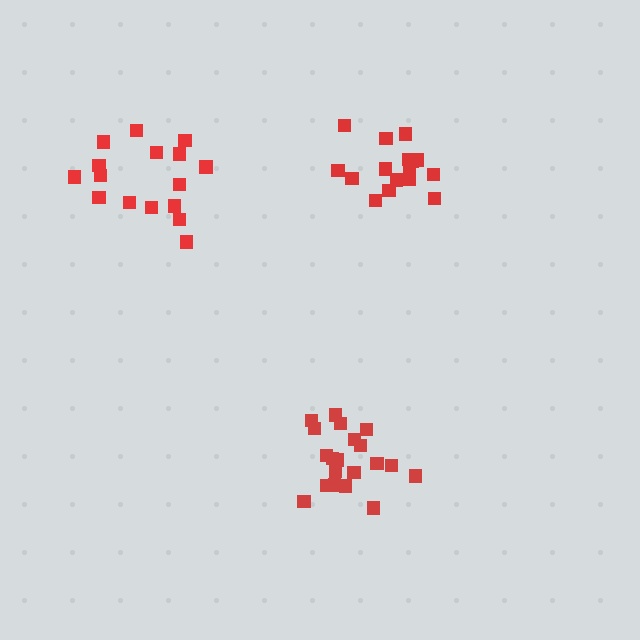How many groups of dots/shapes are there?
There are 3 groups.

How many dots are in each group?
Group 1: 16 dots, Group 2: 20 dots, Group 3: 16 dots (52 total).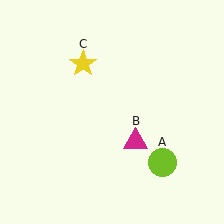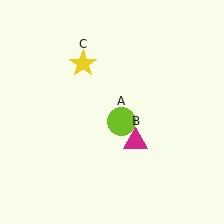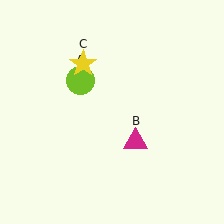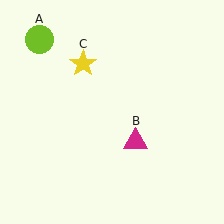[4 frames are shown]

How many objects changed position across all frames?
1 object changed position: lime circle (object A).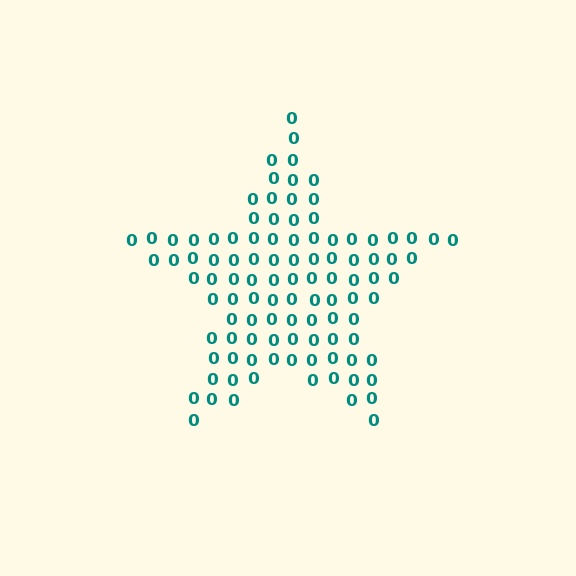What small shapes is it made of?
It is made of small digit 0's.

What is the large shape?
The large shape is a star.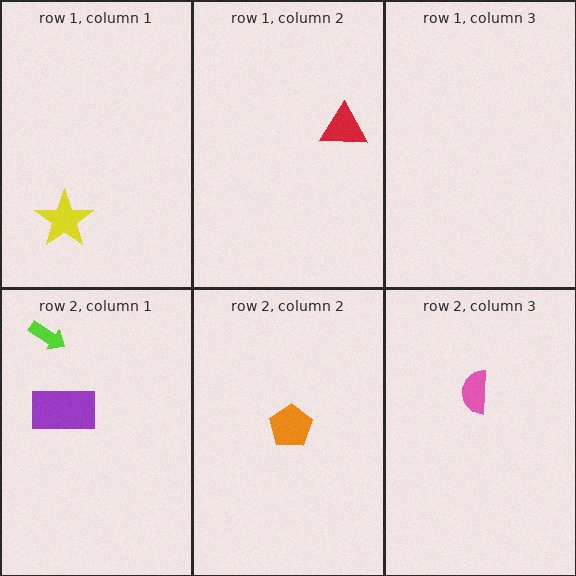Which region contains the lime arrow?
The row 2, column 1 region.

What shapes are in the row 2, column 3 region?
The pink semicircle.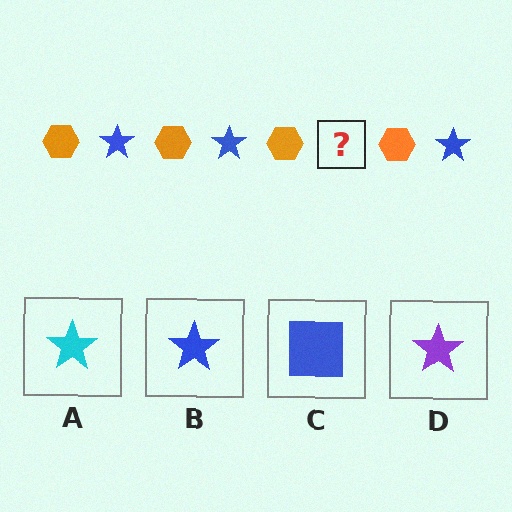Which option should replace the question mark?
Option B.